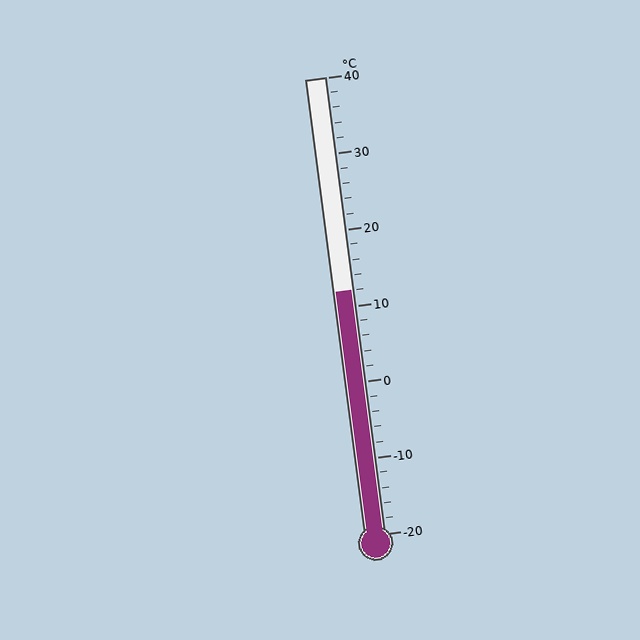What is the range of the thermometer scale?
The thermometer scale ranges from -20°C to 40°C.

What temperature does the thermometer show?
The thermometer shows approximately 12°C.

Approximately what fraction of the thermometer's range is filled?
The thermometer is filled to approximately 55% of its range.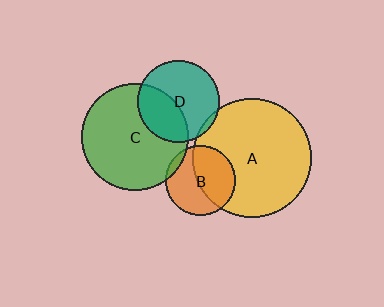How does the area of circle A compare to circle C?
Approximately 1.2 times.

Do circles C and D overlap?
Yes.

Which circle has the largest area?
Circle A (yellow).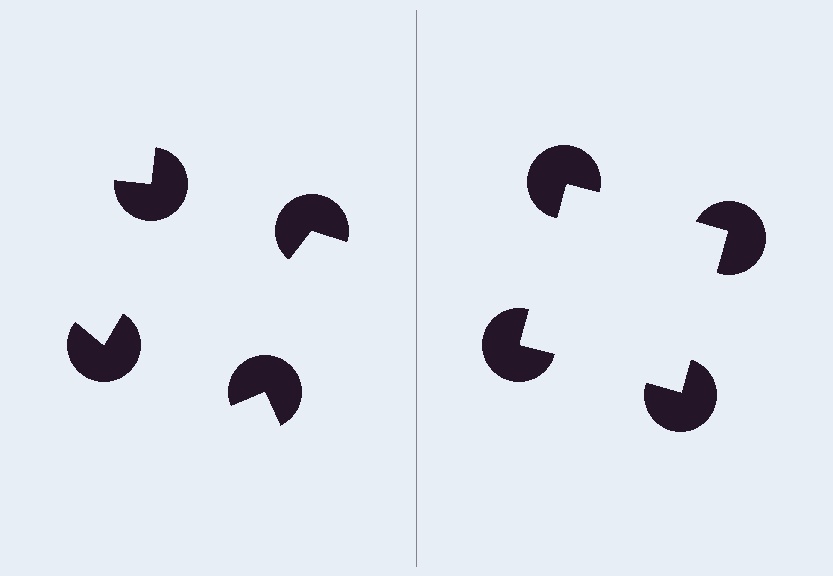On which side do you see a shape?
An illusory square appears on the right side. On the left side the wedge cuts are rotated, so no coherent shape forms.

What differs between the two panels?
The pac-man discs are positioned identically on both sides; only the wedge orientations differ. On the right they align to a square; on the left they are misaligned.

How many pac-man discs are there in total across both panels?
8 — 4 on each side.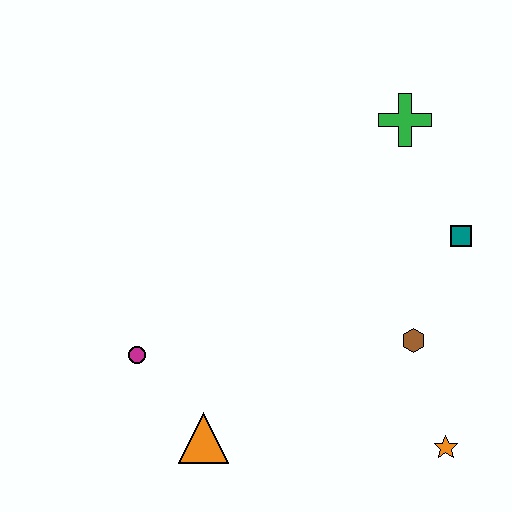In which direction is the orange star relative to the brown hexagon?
The orange star is below the brown hexagon.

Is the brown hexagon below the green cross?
Yes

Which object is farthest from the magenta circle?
The green cross is farthest from the magenta circle.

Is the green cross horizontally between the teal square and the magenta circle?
Yes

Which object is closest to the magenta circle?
The orange triangle is closest to the magenta circle.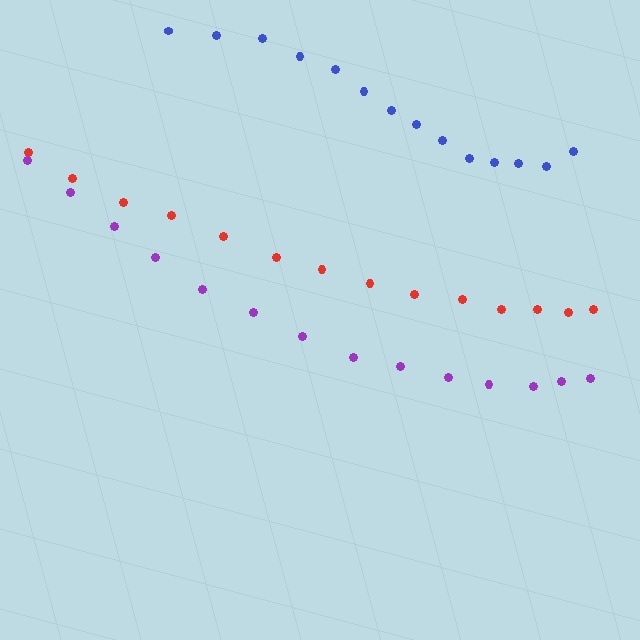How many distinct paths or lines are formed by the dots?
There are 3 distinct paths.